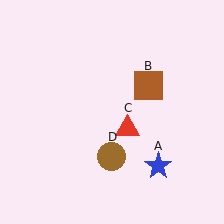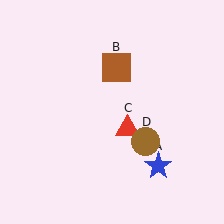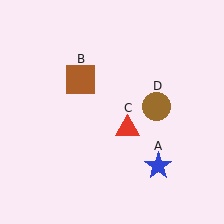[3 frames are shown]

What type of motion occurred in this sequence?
The brown square (object B), brown circle (object D) rotated counterclockwise around the center of the scene.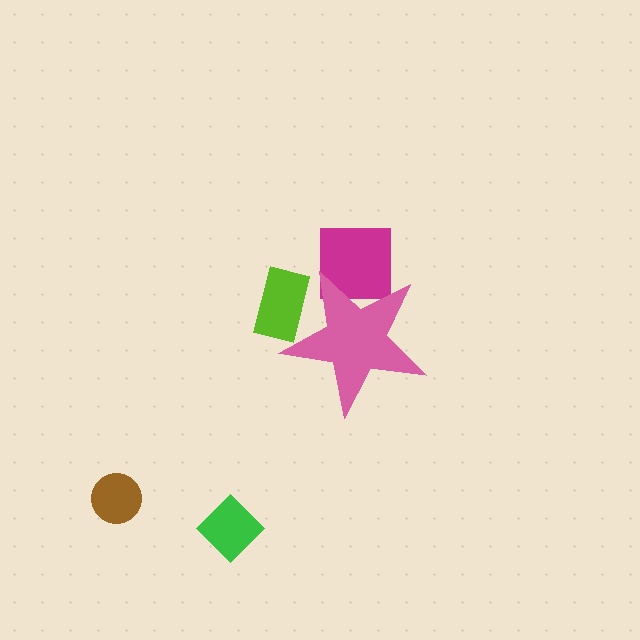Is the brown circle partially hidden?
No, the brown circle is fully visible.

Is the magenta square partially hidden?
Yes, the magenta square is partially hidden behind the pink star.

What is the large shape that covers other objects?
A pink star.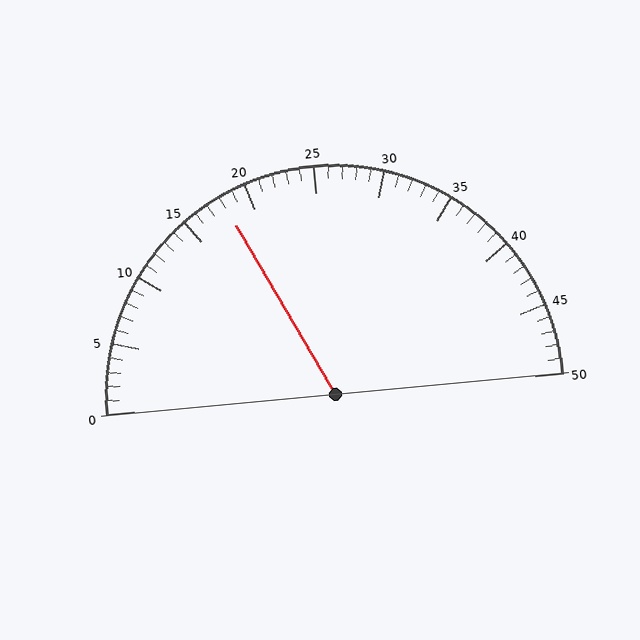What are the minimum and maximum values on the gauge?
The gauge ranges from 0 to 50.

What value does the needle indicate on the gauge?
The needle indicates approximately 18.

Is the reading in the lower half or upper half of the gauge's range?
The reading is in the lower half of the range (0 to 50).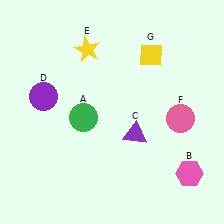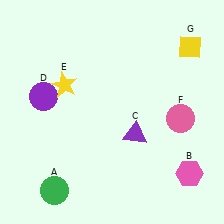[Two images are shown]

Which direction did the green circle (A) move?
The green circle (A) moved down.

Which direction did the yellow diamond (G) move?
The yellow diamond (G) moved right.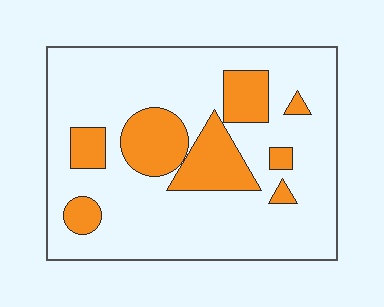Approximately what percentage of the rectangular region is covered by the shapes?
Approximately 25%.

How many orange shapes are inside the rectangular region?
8.